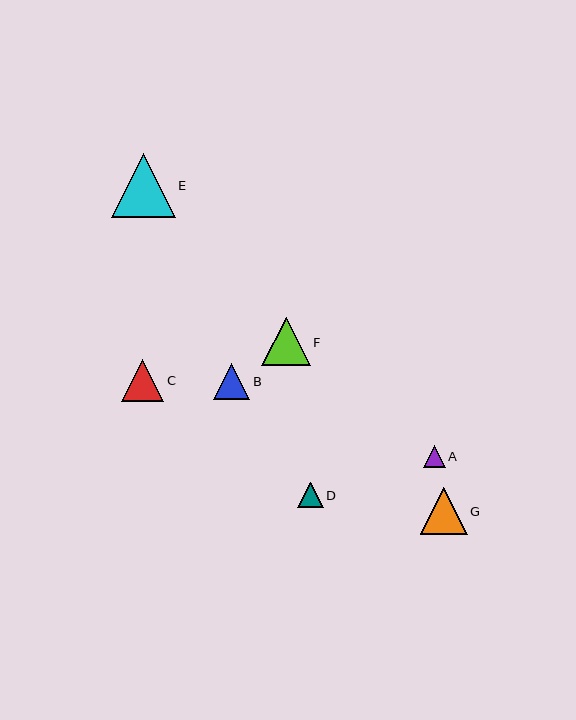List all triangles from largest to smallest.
From largest to smallest: E, F, G, C, B, D, A.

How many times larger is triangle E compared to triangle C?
Triangle E is approximately 1.5 times the size of triangle C.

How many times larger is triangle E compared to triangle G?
Triangle E is approximately 1.4 times the size of triangle G.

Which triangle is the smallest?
Triangle A is the smallest with a size of approximately 22 pixels.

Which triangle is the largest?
Triangle E is the largest with a size of approximately 64 pixels.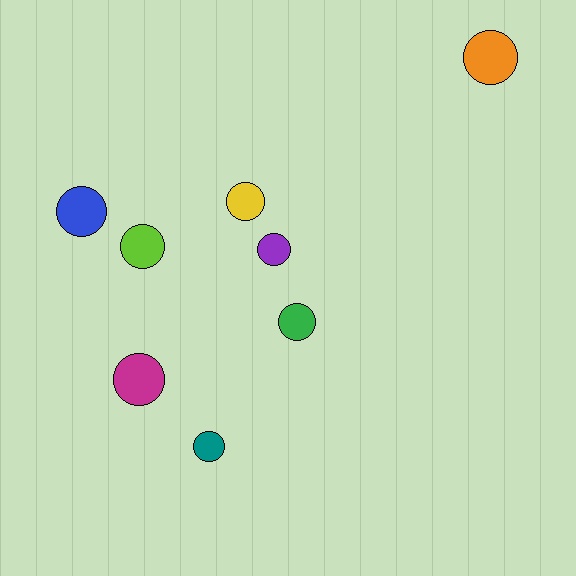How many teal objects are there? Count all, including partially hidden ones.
There is 1 teal object.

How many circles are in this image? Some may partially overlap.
There are 8 circles.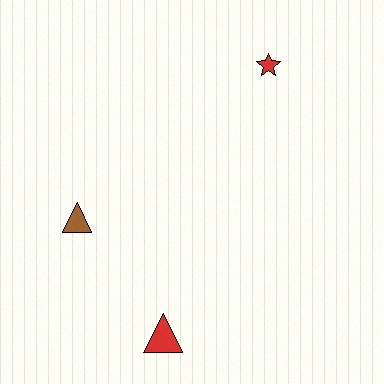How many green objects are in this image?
There are no green objects.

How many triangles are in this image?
There are 2 triangles.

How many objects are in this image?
There are 3 objects.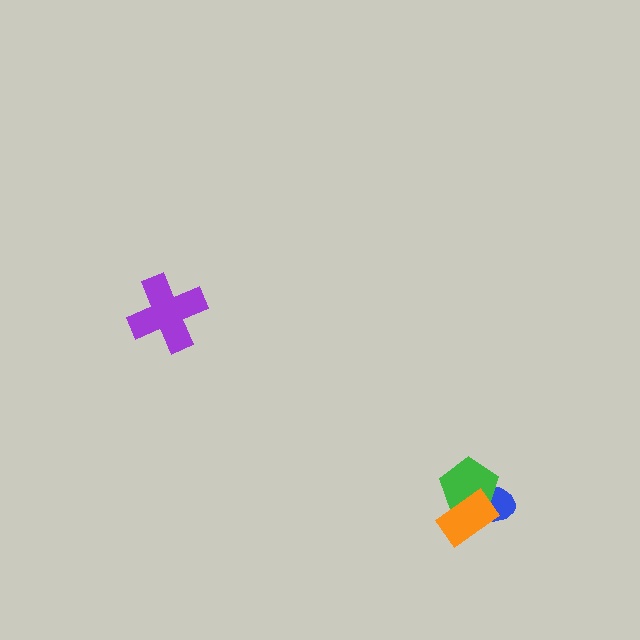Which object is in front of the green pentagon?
The orange rectangle is in front of the green pentagon.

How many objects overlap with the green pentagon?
2 objects overlap with the green pentagon.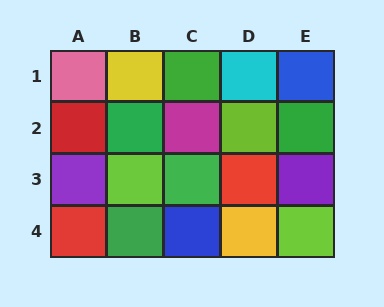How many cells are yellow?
2 cells are yellow.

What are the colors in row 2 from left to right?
Red, green, magenta, lime, green.